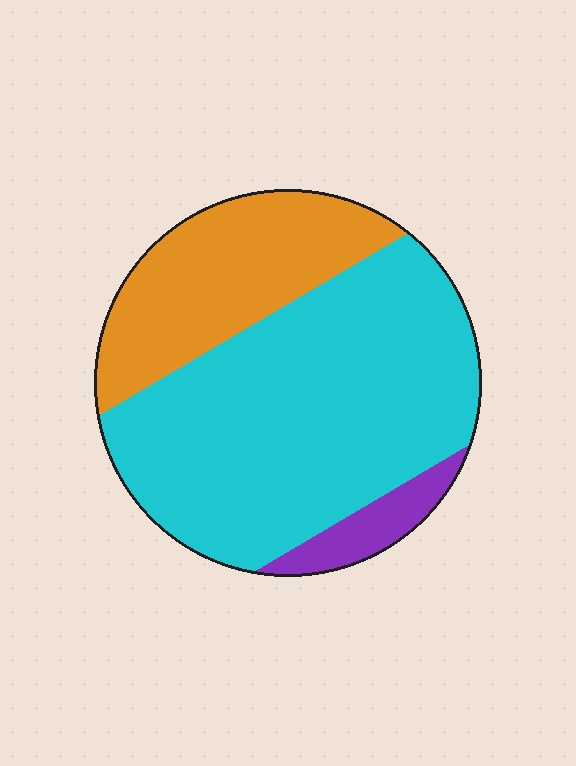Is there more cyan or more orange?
Cyan.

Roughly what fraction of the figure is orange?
Orange covers about 30% of the figure.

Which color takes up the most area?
Cyan, at roughly 65%.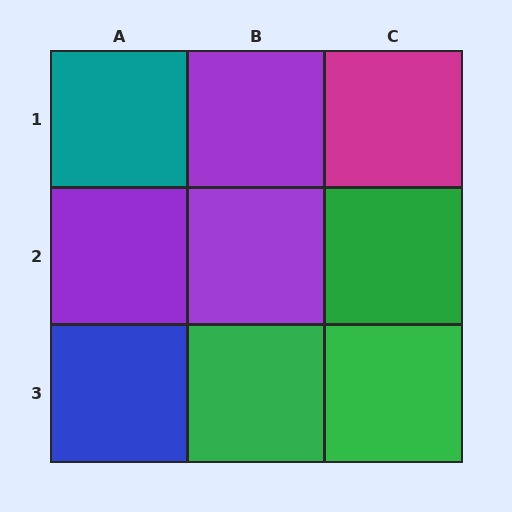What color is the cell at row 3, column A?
Blue.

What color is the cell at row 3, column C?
Green.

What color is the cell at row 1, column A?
Teal.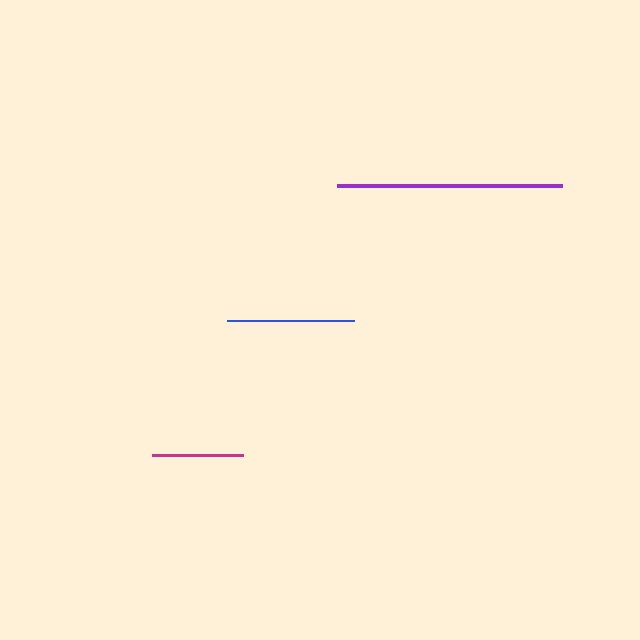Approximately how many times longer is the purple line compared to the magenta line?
The purple line is approximately 2.5 times the length of the magenta line.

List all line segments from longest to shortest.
From longest to shortest: purple, blue, magenta.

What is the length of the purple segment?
The purple segment is approximately 225 pixels long.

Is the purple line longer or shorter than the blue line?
The purple line is longer than the blue line.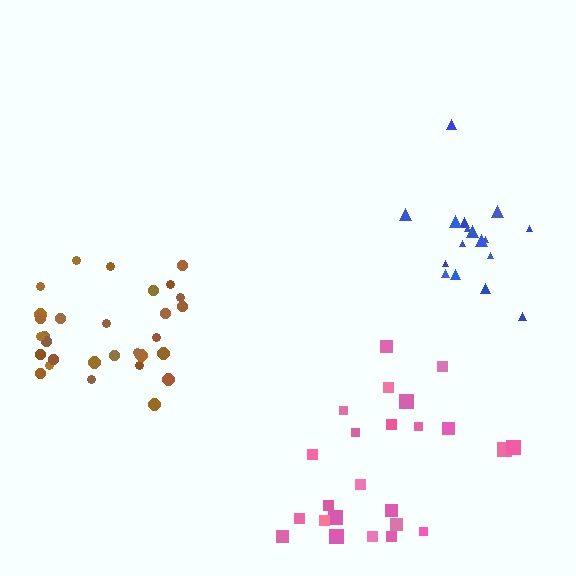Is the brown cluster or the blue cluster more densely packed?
Brown.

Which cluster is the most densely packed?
Brown.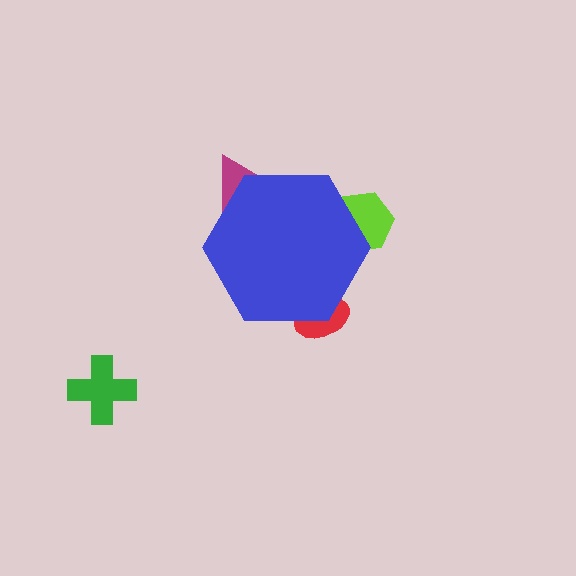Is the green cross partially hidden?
No, the green cross is fully visible.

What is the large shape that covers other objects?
A blue hexagon.